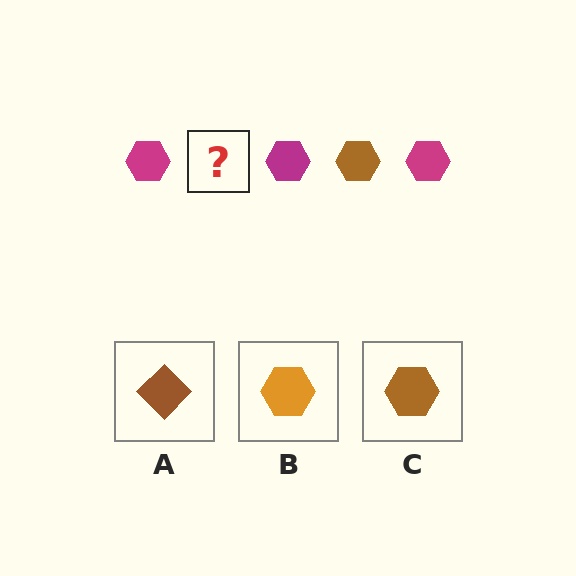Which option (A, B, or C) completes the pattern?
C.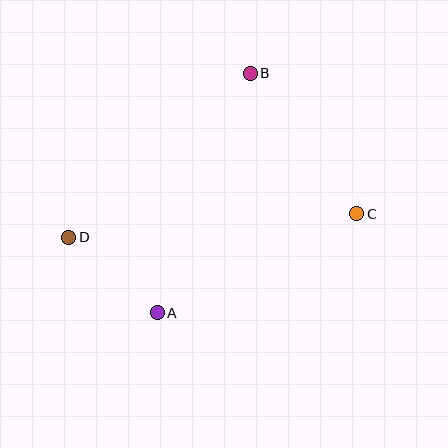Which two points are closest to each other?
Points A and D are closest to each other.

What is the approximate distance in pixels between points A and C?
The distance between A and C is approximately 222 pixels.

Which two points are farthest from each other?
Points C and D are farthest from each other.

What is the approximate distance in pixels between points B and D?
The distance between B and D is approximately 245 pixels.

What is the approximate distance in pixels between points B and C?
The distance between B and C is approximately 176 pixels.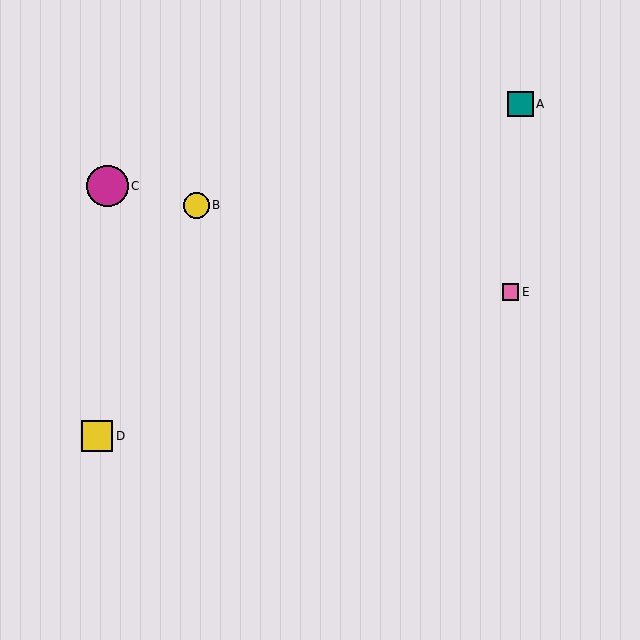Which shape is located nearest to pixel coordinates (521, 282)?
The pink square (labeled E) at (510, 292) is nearest to that location.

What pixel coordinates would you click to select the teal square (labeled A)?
Click at (520, 104) to select the teal square A.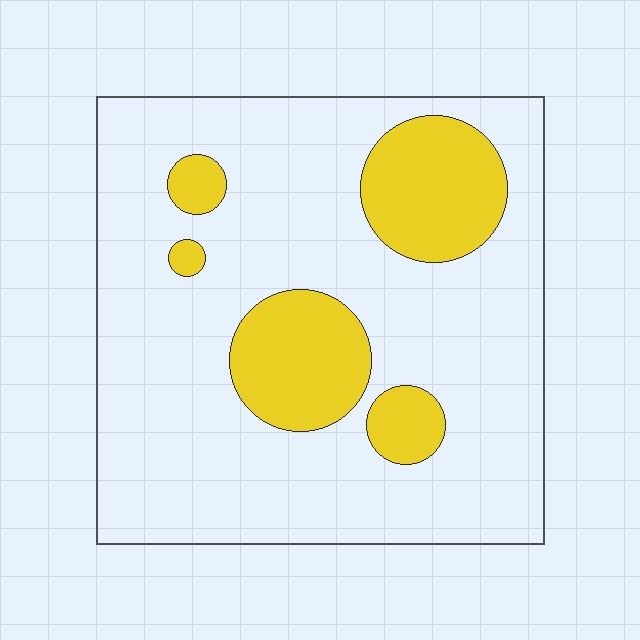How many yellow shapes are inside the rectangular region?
5.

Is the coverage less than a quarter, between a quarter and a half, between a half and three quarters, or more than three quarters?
Less than a quarter.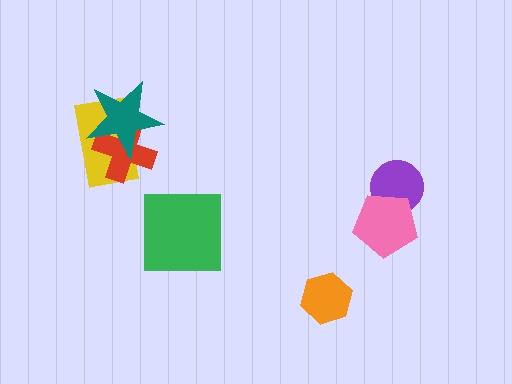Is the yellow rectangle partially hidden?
Yes, it is partially covered by another shape.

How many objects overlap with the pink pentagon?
1 object overlaps with the pink pentagon.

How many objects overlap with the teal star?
2 objects overlap with the teal star.